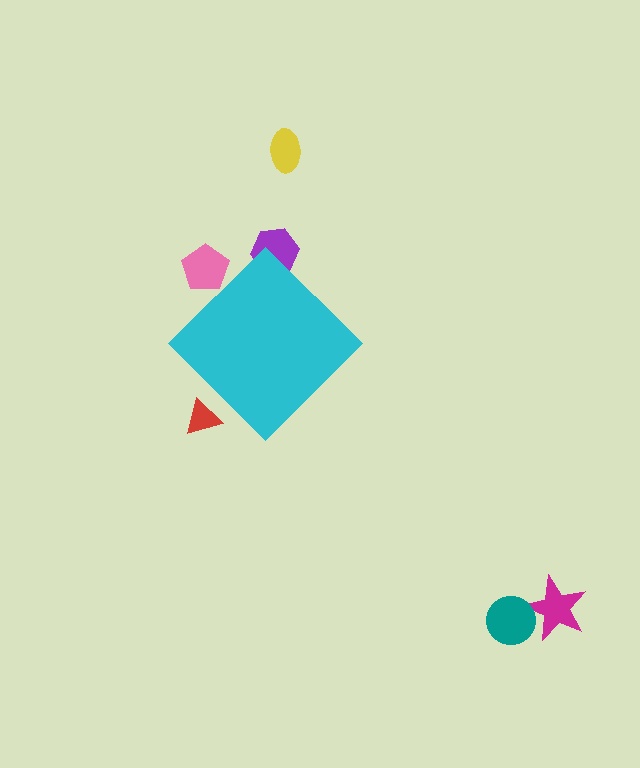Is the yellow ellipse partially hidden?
No, the yellow ellipse is fully visible.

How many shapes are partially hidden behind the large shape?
3 shapes are partially hidden.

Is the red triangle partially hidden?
Yes, the red triangle is partially hidden behind the cyan diamond.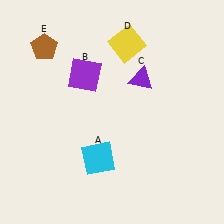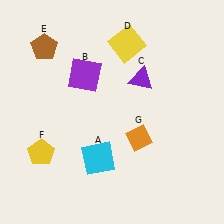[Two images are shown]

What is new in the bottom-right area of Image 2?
An orange diamond (G) was added in the bottom-right area of Image 2.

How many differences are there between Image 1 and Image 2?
There are 2 differences between the two images.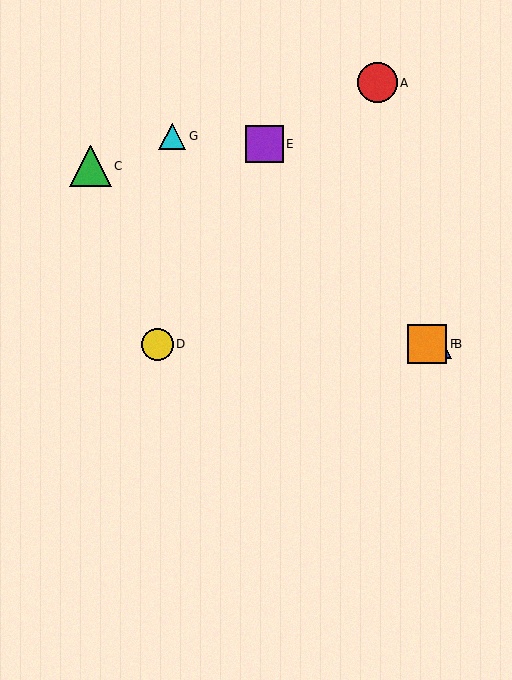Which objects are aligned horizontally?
Objects B, D, F are aligned horizontally.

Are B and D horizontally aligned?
Yes, both are at y≈344.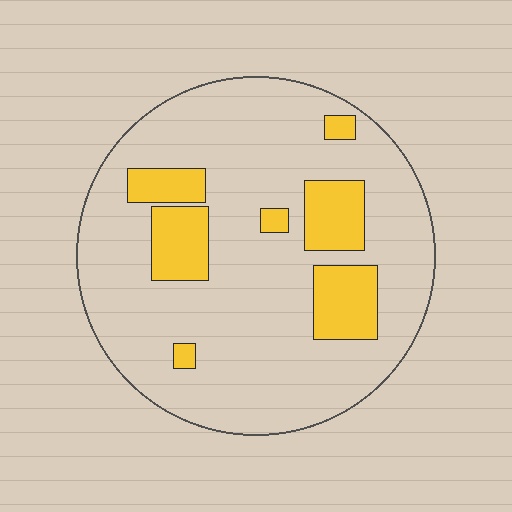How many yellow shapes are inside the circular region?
7.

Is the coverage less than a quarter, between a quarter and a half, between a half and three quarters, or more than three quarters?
Less than a quarter.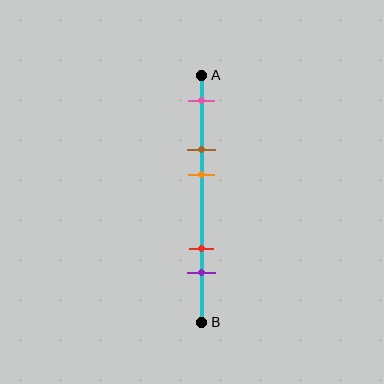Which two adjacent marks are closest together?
The brown and orange marks are the closest adjacent pair.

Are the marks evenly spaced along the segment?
No, the marks are not evenly spaced.